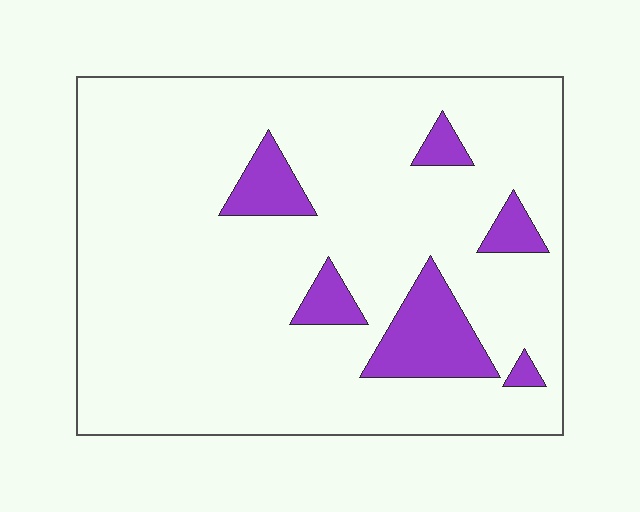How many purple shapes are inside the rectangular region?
6.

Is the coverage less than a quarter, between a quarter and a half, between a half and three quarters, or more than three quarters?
Less than a quarter.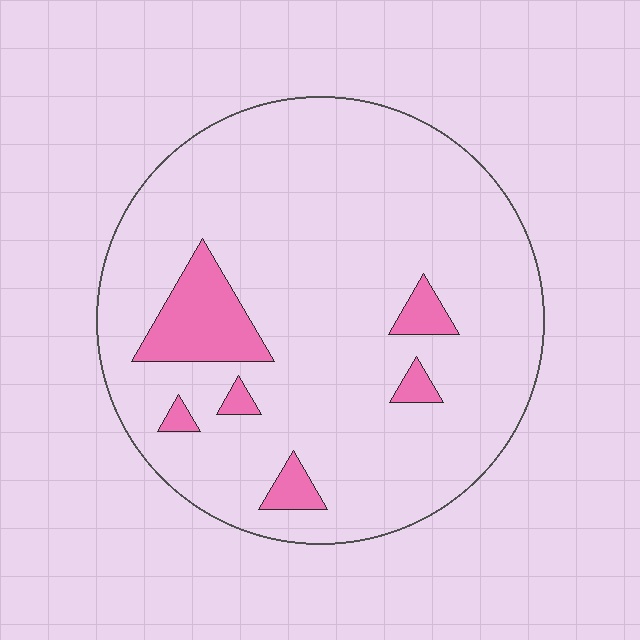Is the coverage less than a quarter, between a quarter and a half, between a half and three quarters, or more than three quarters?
Less than a quarter.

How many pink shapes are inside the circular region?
6.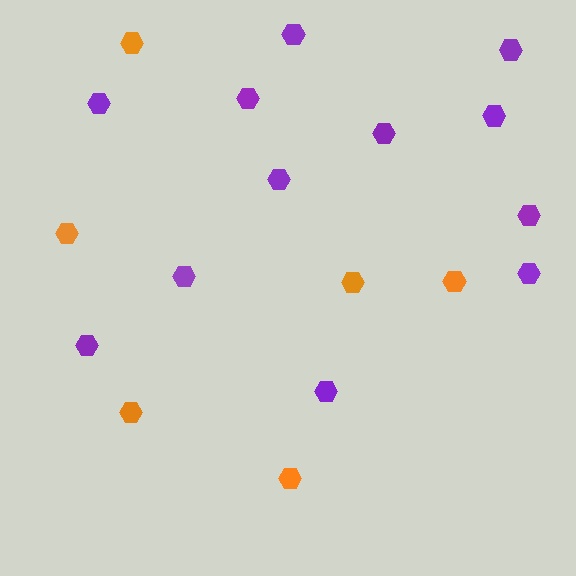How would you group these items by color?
There are 2 groups: one group of orange hexagons (6) and one group of purple hexagons (12).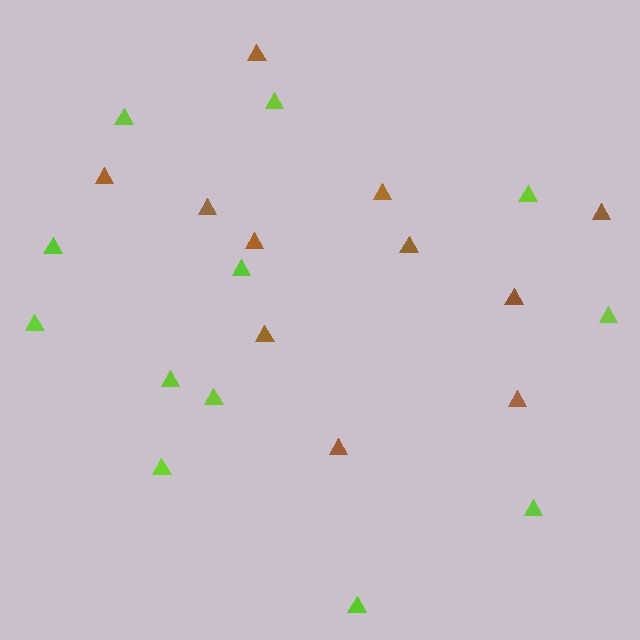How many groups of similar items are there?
There are 2 groups: one group of lime triangles (12) and one group of brown triangles (11).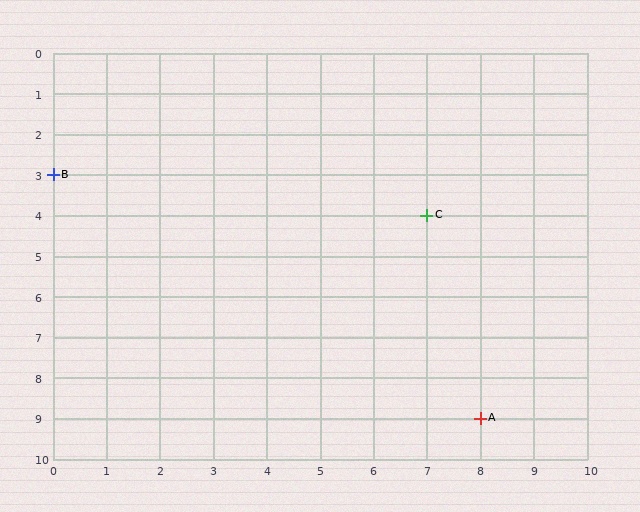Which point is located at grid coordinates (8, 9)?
Point A is at (8, 9).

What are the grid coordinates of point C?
Point C is at grid coordinates (7, 4).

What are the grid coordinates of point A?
Point A is at grid coordinates (8, 9).